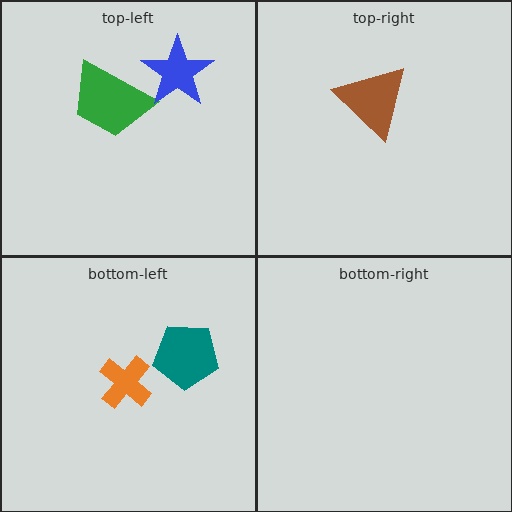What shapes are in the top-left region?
The green trapezoid, the blue star.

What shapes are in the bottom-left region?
The orange cross, the teal pentagon.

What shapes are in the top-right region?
The brown triangle.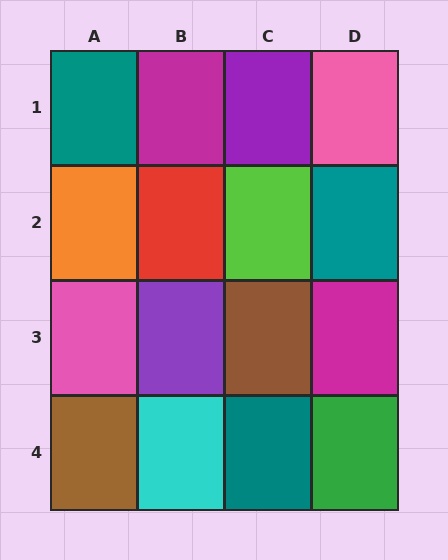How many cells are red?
1 cell is red.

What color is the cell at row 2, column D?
Teal.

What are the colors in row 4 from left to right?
Brown, cyan, teal, green.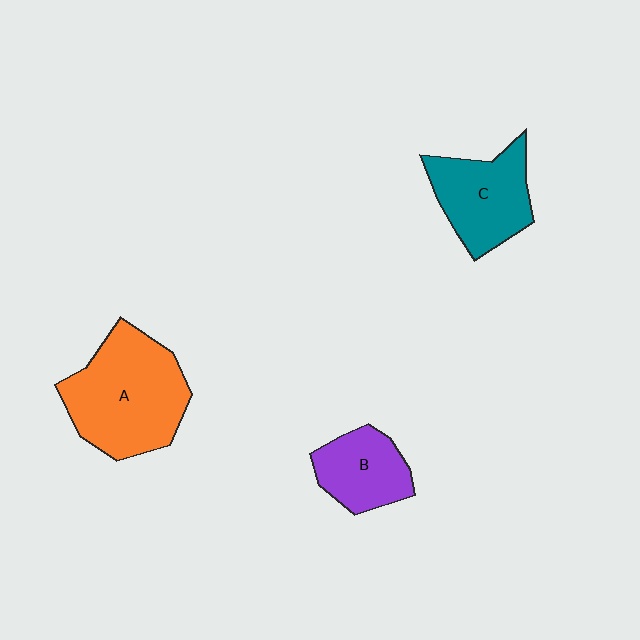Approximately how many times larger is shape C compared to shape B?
Approximately 1.3 times.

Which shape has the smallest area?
Shape B (purple).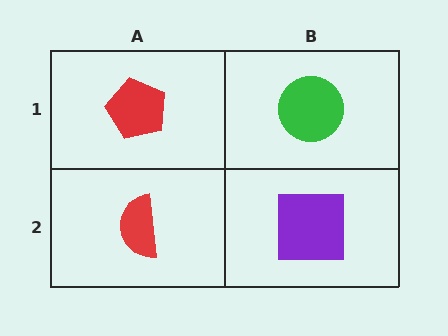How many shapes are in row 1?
2 shapes.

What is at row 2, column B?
A purple square.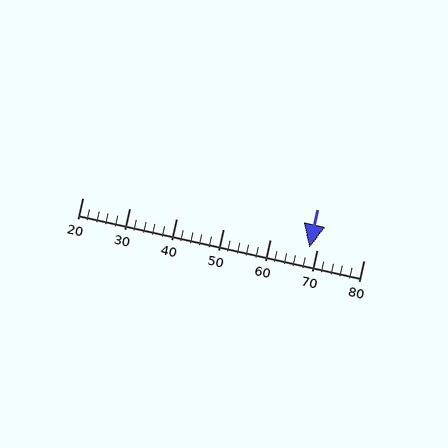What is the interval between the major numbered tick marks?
The major tick marks are spaced 10 units apart.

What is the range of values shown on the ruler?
The ruler shows values from 20 to 80.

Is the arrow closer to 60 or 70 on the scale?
The arrow is closer to 70.